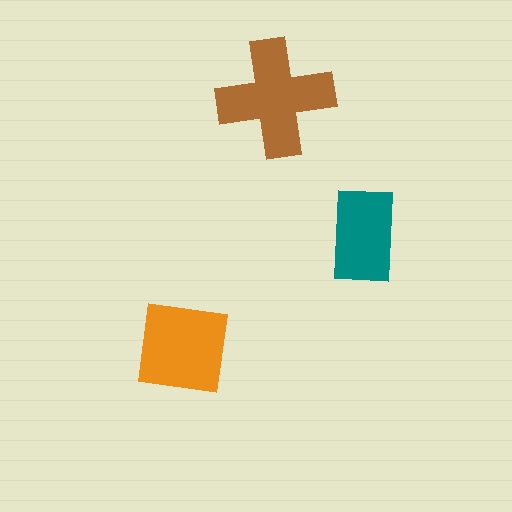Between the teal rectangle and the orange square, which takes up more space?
The orange square.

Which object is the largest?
The brown cross.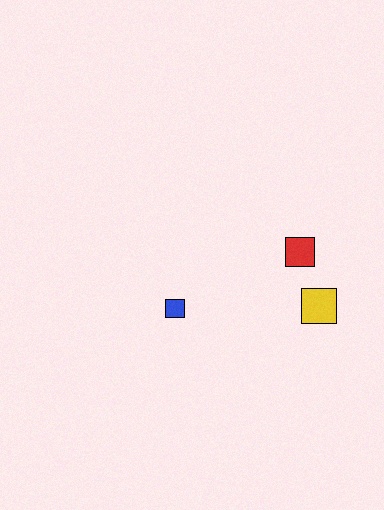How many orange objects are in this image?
There are no orange objects.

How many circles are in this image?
There are no circles.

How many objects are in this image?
There are 3 objects.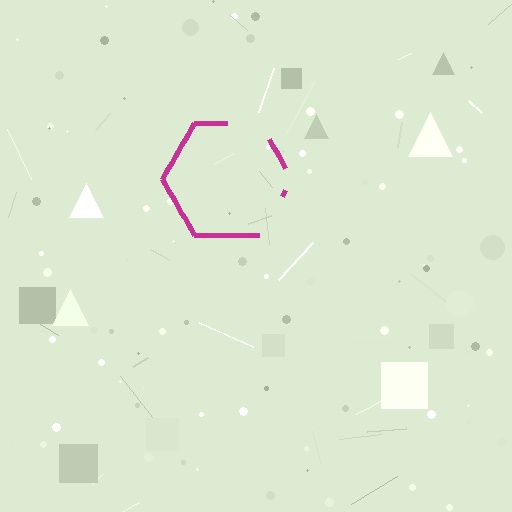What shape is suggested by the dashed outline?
The dashed outline suggests a hexagon.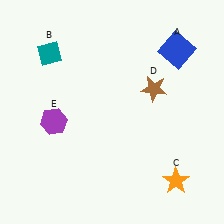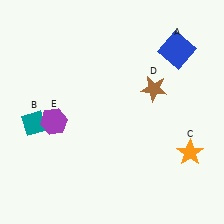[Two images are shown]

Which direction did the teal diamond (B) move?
The teal diamond (B) moved down.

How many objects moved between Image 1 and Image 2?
2 objects moved between the two images.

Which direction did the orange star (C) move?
The orange star (C) moved up.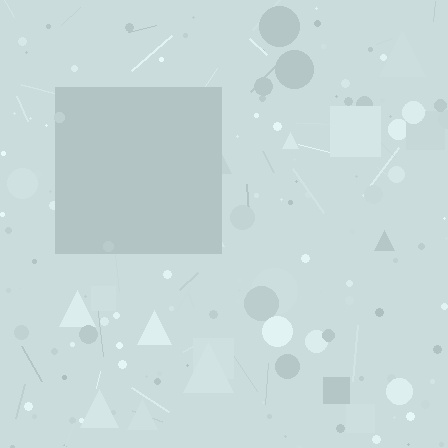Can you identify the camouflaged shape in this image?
The camouflaged shape is a square.